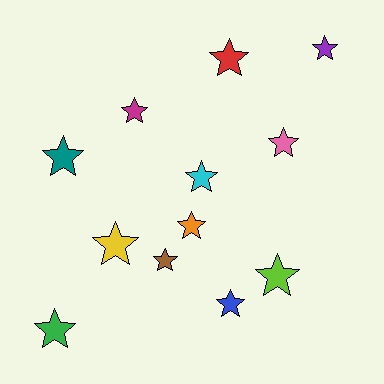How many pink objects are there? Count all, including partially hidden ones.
There is 1 pink object.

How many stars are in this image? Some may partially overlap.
There are 12 stars.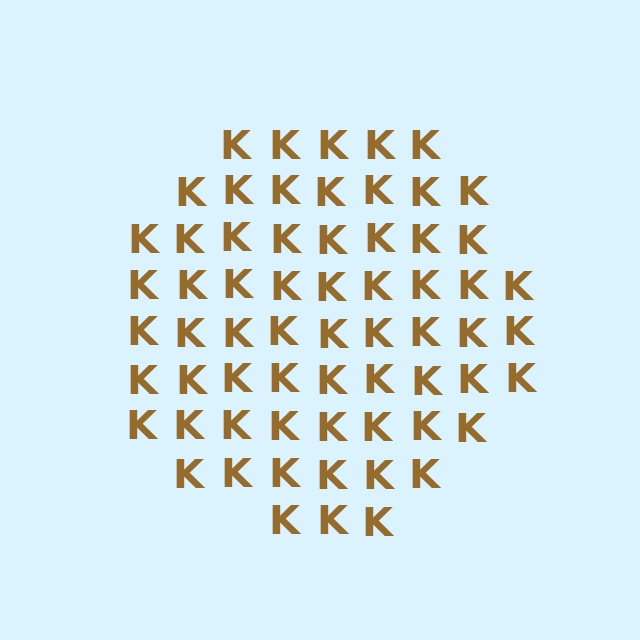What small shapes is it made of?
It is made of small letter K's.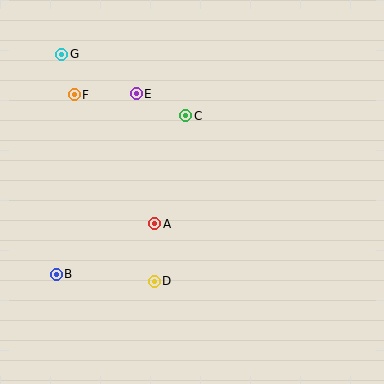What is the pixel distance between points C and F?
The distance between C and F is 113 pixels.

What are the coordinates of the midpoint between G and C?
The midpoint between G and C is at (124, 85).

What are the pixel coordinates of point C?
Point C is at (186, 116).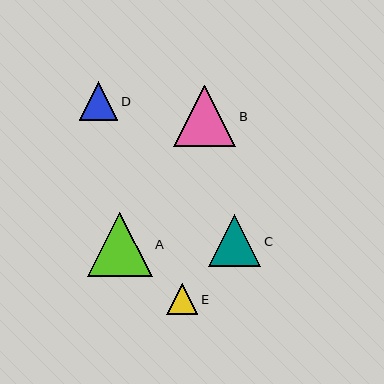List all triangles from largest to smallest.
From largest to smallest: A, B, C, D, E.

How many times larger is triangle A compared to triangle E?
Triangle A is approximately 2.1 times the size of triangle E.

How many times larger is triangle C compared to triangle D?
Triangle C is approximately 1.3 times the size of triangle D.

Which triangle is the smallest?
Triangle E is the smallest with a size of approximately 31 pixels.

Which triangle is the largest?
Triangle A is the largest with a size of approximately 64 pixels.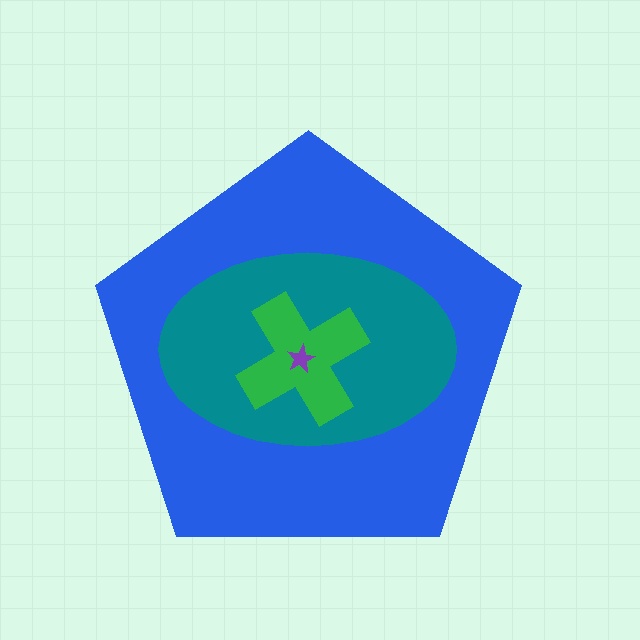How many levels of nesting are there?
4.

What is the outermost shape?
The blue pentagon.